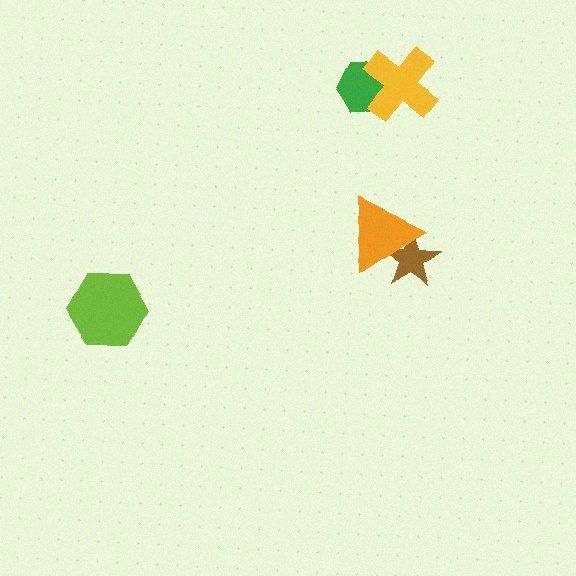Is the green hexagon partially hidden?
Yes, it is partially covered by another shape.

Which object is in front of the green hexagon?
The yellow cross is in front of the green hexagon.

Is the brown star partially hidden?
Yes, it is partially covered by another shape.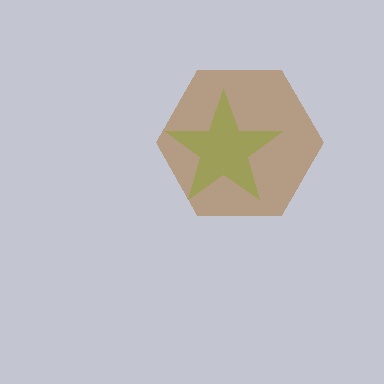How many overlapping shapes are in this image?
There are 2 overlapping shapes in the image.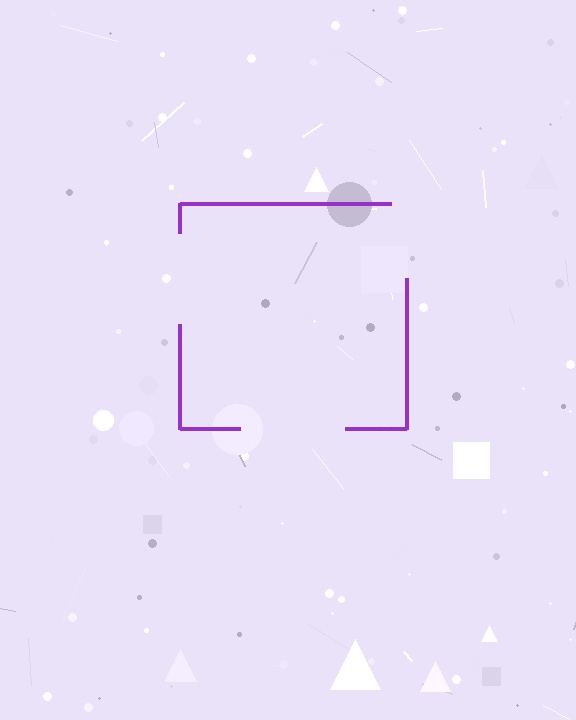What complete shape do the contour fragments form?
The contour fragments form a square.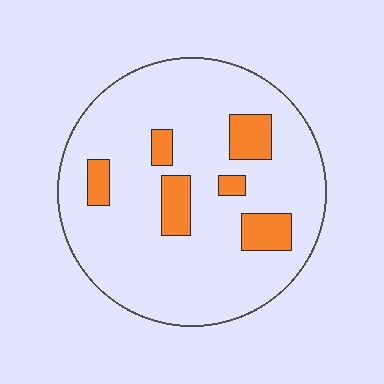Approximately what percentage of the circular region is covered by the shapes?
Approximately 15%.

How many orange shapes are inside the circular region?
6.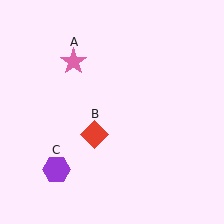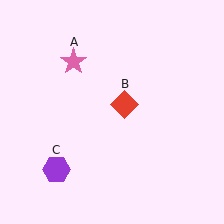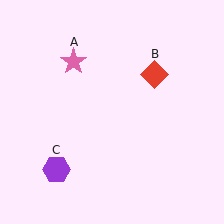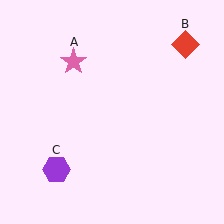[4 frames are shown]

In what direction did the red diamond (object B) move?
The red diamond (object B) moved up and to the right.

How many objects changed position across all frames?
1 object changed position: red diamond (object B).